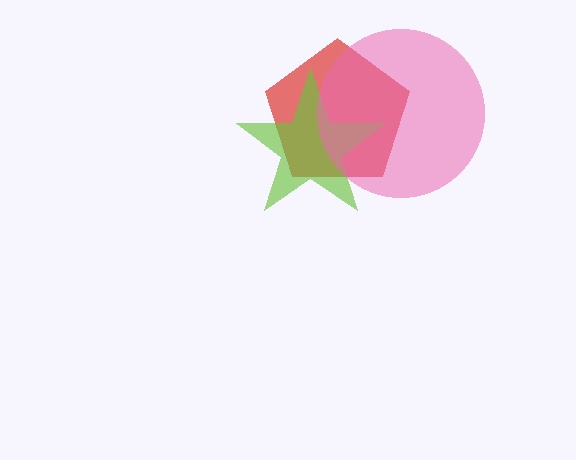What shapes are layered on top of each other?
The layered shapes are: a red pentagon, a lime star, a pink circle.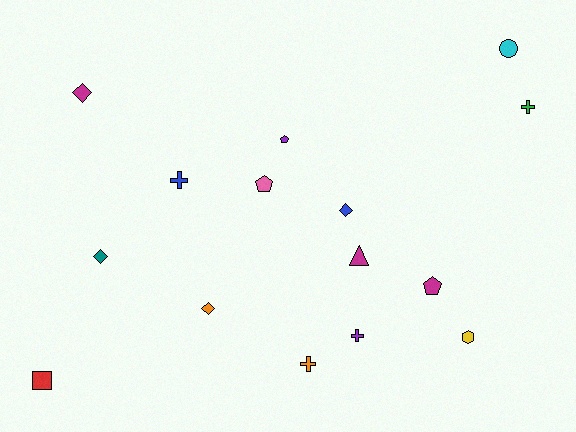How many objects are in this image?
There are 15 objects.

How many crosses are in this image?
There are 4 crosses.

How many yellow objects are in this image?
There is 1 yellow object.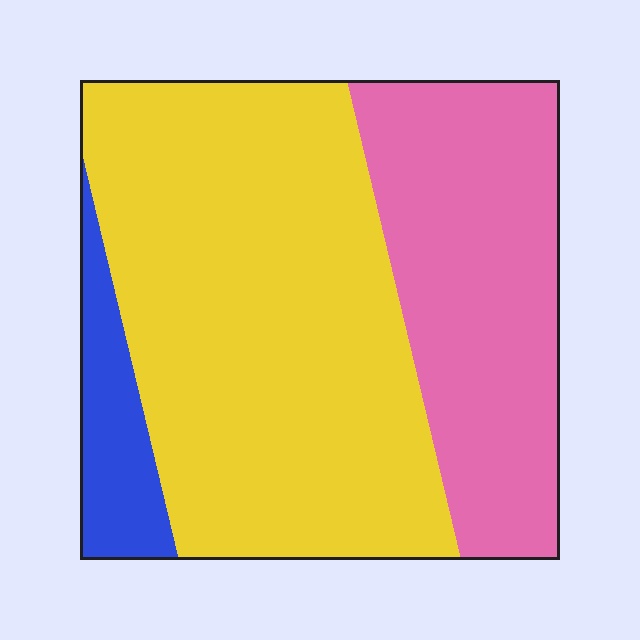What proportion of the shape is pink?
Pink covers roughly 30% of the shape.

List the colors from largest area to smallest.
From largest to smallest: yellow, pink, blue.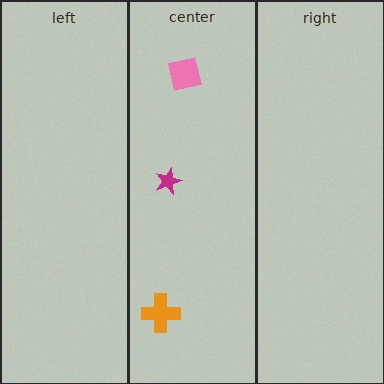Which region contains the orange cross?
The center region.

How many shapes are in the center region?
3.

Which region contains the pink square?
The center region.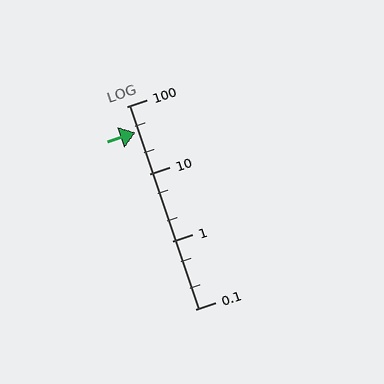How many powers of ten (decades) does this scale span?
The scale spans 3 decades, from 0.1 to 100.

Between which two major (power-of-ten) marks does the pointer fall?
The pointer is between 10 and 100.